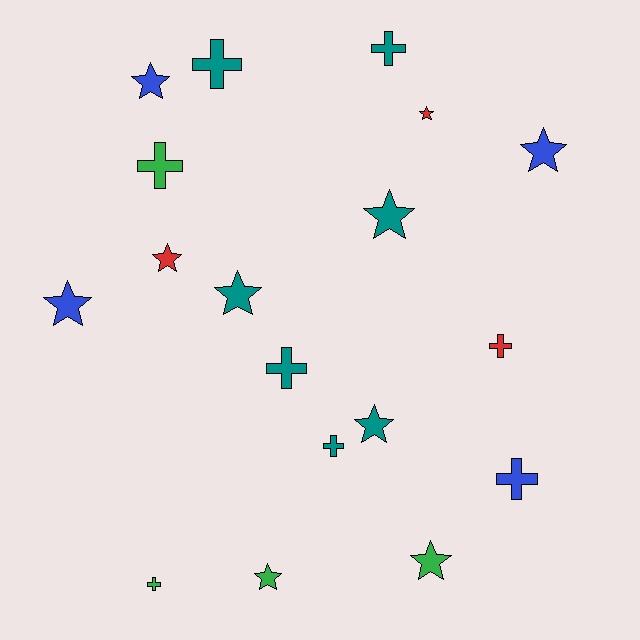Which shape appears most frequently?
Star, with 10 objects.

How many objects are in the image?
There are 18 objects.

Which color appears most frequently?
Teal, with 7 objects.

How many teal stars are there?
There are 3 teal stars.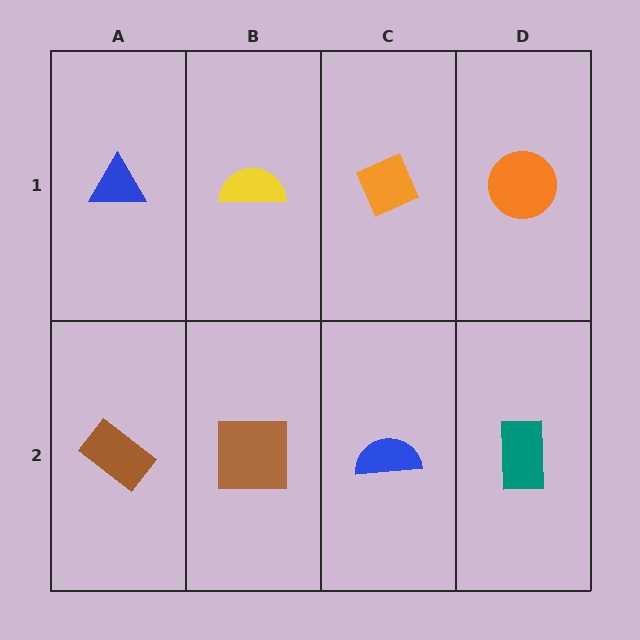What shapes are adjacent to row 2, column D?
An orange circle (row 1, column D), a blue semicircle (row 2, column C).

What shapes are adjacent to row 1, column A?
A brown rectangle (row 2, column A), a yellow semicircle (row 1, column B).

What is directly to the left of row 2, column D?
A blue semicircle.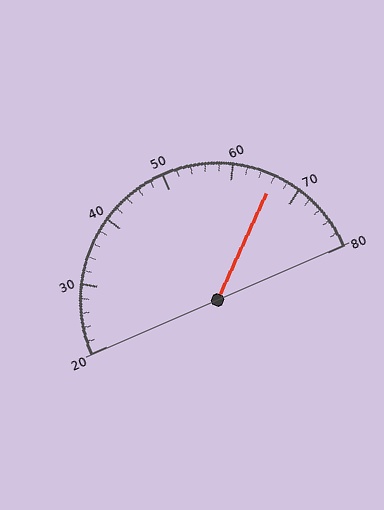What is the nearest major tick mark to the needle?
The nearest major tick mark is 70.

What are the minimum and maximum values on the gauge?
The gauge ranges from 20 to 80.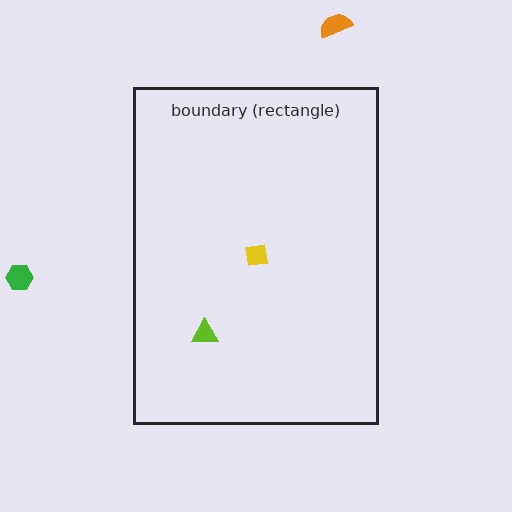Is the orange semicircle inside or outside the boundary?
Outside.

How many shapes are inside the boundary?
2 inside, 2 outside.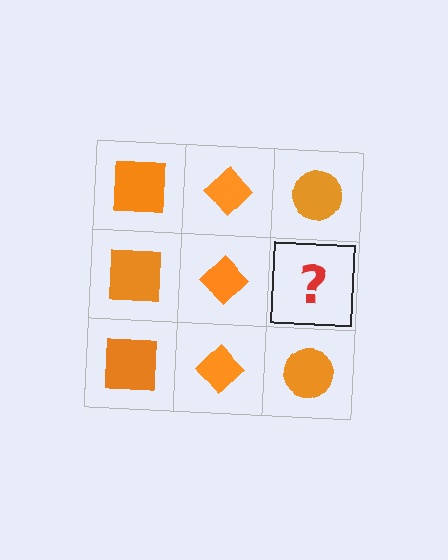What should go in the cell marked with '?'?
The missing cell should contain an orange circle.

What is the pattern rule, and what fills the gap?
The rule is that each column has a consistent shape. The gap should be filled with an orange circle.